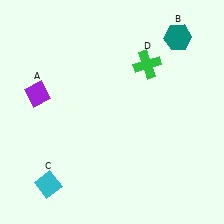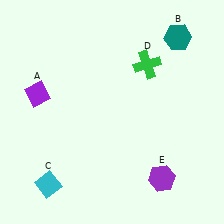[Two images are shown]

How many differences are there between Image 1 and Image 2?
There is 1 difference between the two images.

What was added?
A purple hexagon (E) was added in Image 2.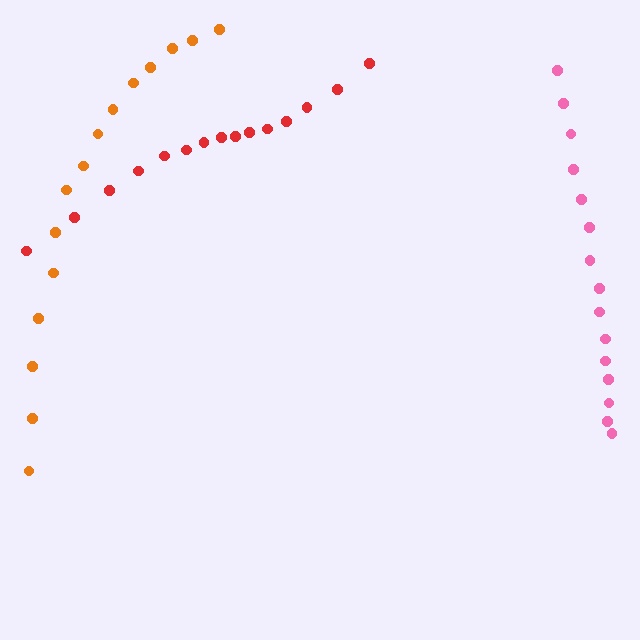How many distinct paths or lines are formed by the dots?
There are 3 distinct paths.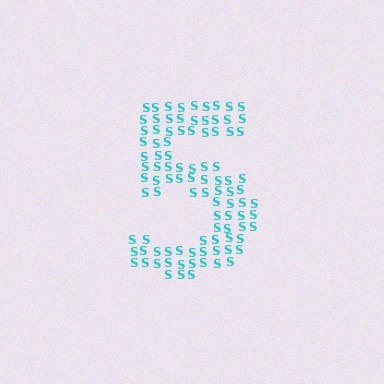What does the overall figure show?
The overall figure shows the digit 5.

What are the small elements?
The small elements are letter S's.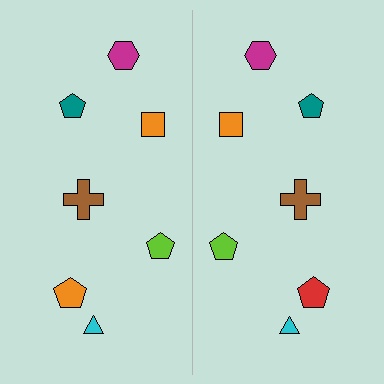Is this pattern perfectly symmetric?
No, the pattern is not perfectly symmetric. The red pentagon on the right side breaks the symmetry — its mirror counterpart is orange.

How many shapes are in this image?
There are 14 shapes in this image.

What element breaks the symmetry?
The red pentagon on the right side breaks the symmetry — its mirror counterpart is orange.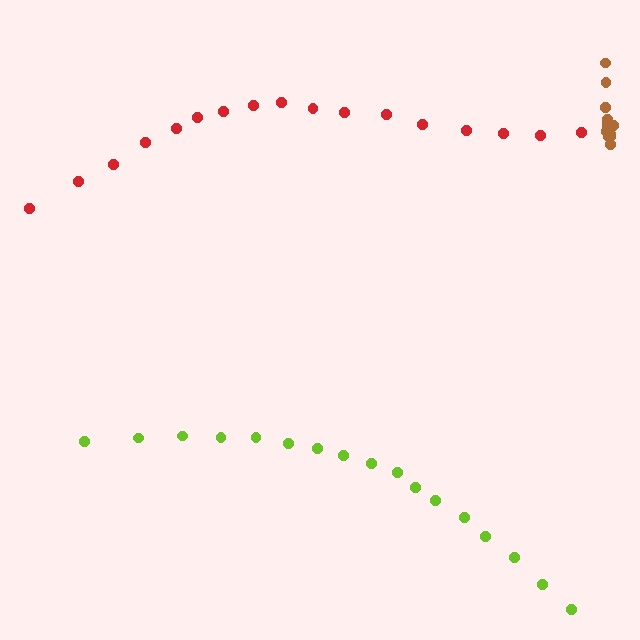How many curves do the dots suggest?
There are 3 distinct paths.